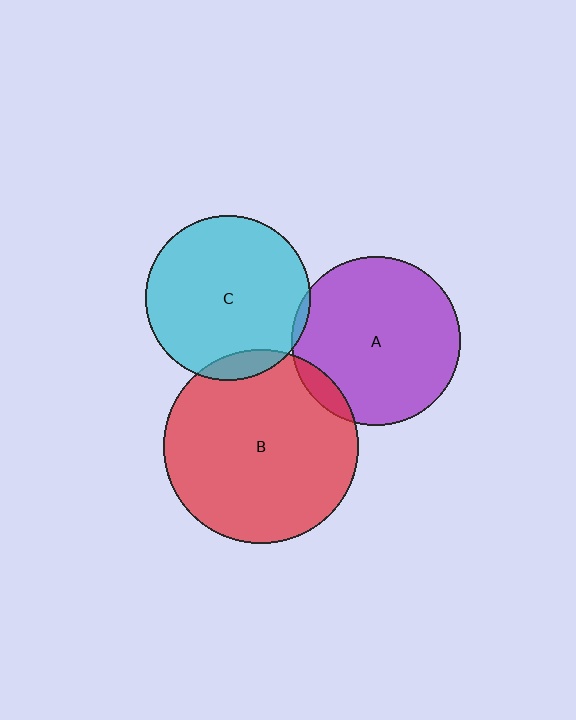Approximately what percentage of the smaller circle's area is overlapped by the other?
Approximately 10%.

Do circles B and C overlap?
Yes.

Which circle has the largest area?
Circle B (red).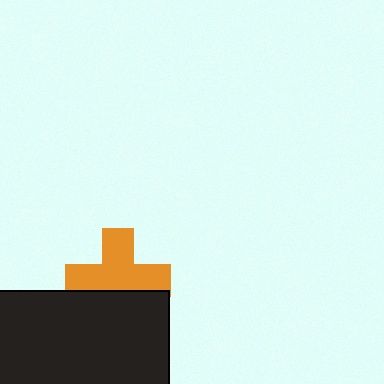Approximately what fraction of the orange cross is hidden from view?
Roughly 34% of the orange cross is hidden behind the black rectangle.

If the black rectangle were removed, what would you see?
You would see the complete orange cross.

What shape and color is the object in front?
The object in front is a black rectangle.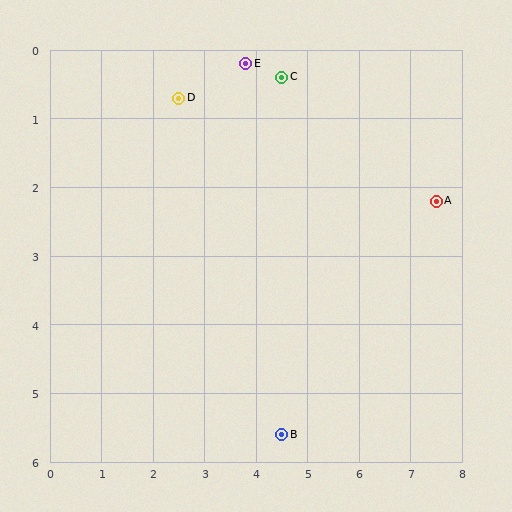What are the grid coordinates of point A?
Point A is at approximately (7.5, 2.2).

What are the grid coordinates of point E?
Point E is at approximately (3.8, 0.2).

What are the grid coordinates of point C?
Point C is at approximately (4.5, 0.4).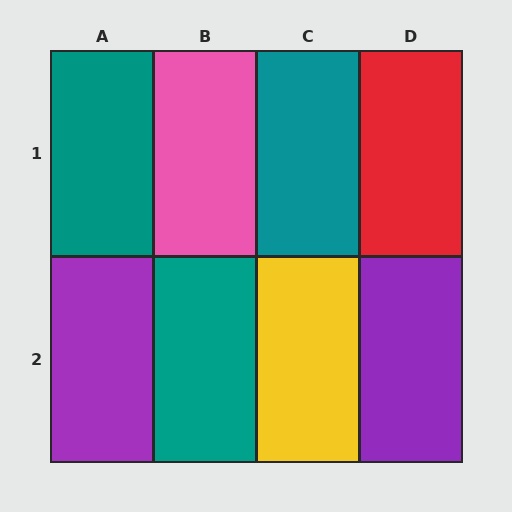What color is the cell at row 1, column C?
Teal.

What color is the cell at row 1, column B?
Pink.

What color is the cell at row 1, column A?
Teal.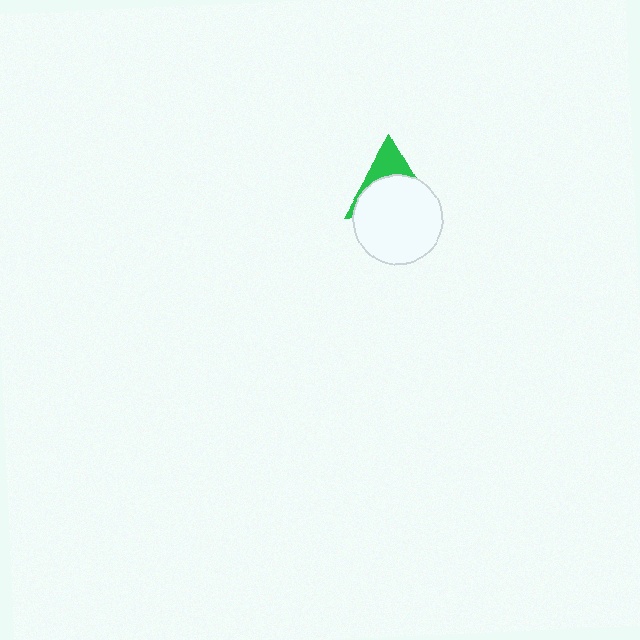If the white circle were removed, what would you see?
You would see the complete green triangle.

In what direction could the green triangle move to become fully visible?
The green triangle could move up. That would shift it out from behind the white circle entirely.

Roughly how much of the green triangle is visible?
A small part of it is visible (roughly 33%).